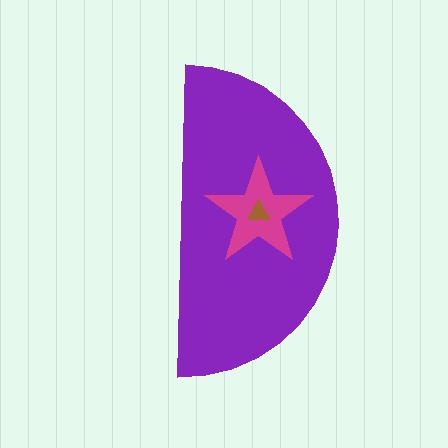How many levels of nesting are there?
3.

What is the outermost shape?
The purple semicircle.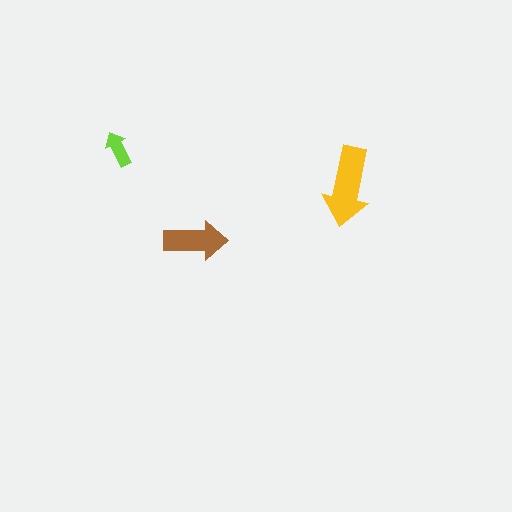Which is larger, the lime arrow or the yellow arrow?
The yellow one.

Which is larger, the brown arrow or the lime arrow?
The brown one.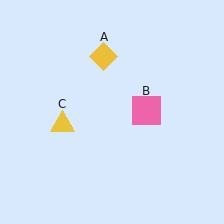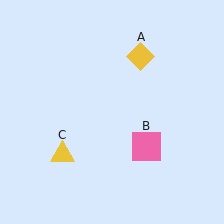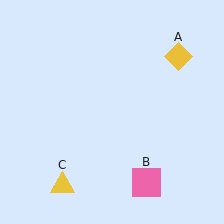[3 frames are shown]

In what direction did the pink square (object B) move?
The pink square (object B) moved down.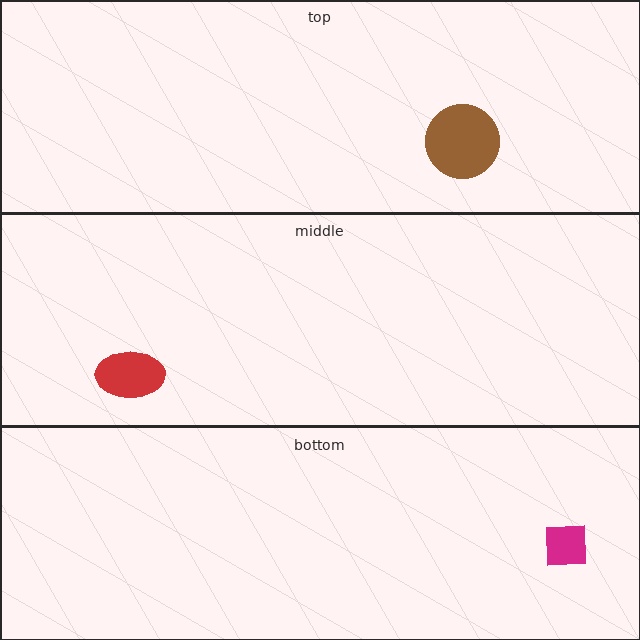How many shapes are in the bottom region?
1.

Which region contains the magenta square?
The bottom region.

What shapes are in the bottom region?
The magenta square.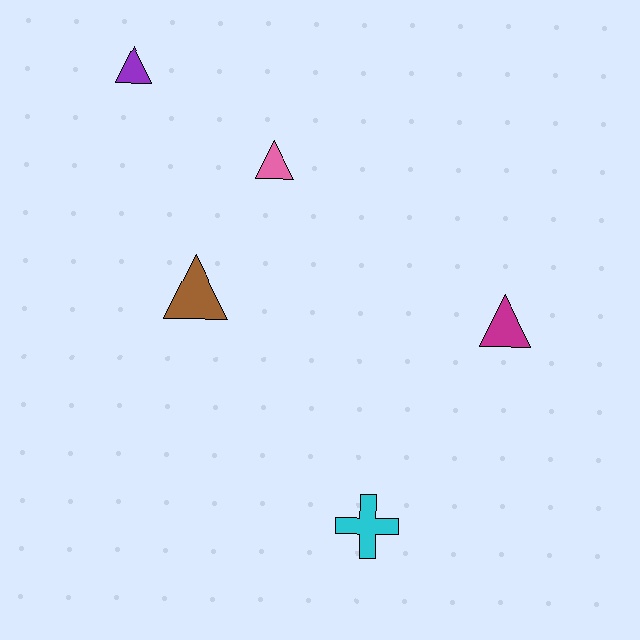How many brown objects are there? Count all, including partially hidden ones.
There is 1 brown object.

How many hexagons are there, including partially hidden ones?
There are no hexagons.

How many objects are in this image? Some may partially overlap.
There are 5 objects.